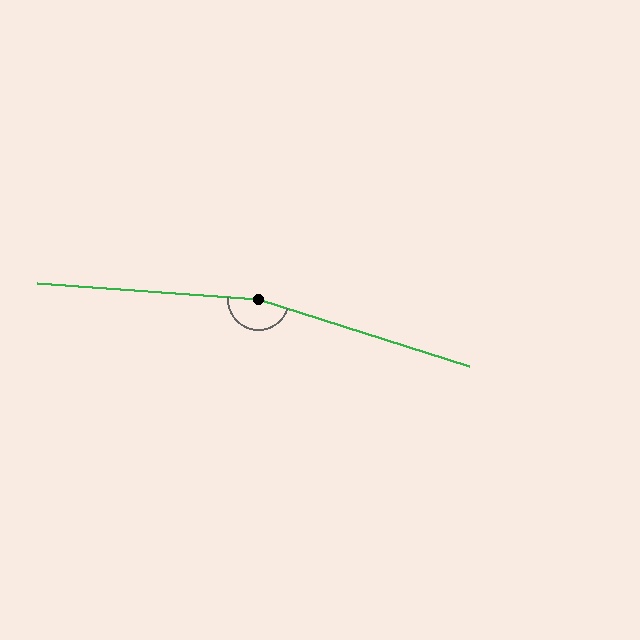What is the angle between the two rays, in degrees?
Approximately 166 degrees.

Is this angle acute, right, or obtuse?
It is obtuse.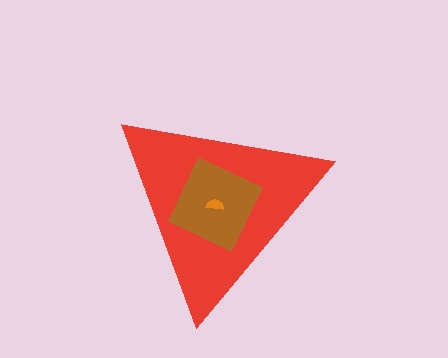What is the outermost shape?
The red triangle.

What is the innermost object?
The orange semicircle.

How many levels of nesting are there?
3.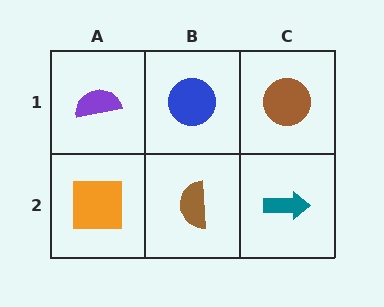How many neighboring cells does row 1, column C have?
2.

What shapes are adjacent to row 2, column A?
A purple semicircle (row 1, column A), a brown semicircle (row 2, column B).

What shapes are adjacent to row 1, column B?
A brown semicircle (row 2, column B), a purple semicircle (row 1, column A), a brown circle (row 1, column C).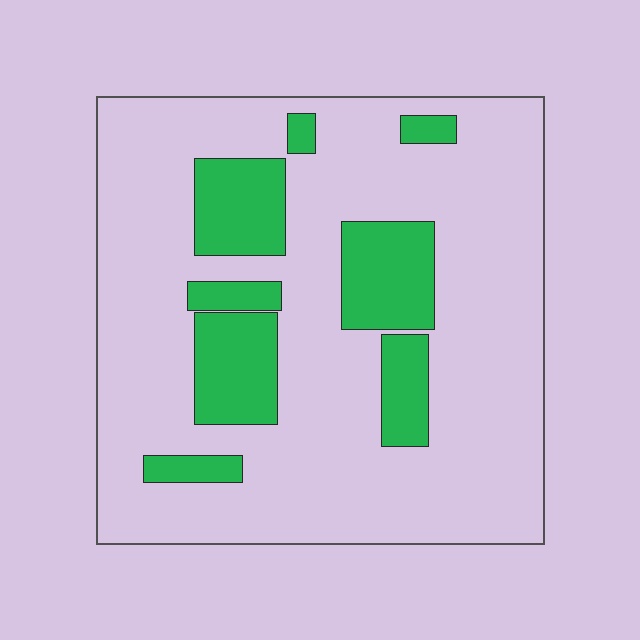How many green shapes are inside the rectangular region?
8.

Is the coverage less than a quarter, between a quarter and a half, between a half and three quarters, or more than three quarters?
Less than a quarter.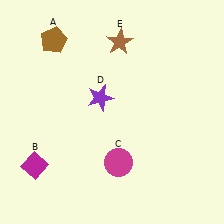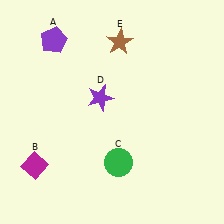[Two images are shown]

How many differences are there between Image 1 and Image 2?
There are 2 differences between the two images.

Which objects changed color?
A changed from brown to purple. C changed from magenta to green.